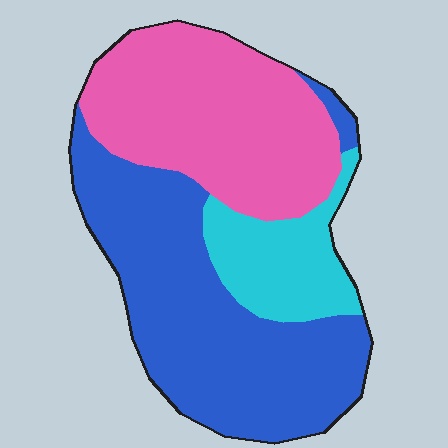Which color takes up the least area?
Cyan, at roughly 15%.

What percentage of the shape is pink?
Pink covers 37% of the shape.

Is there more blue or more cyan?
Blue.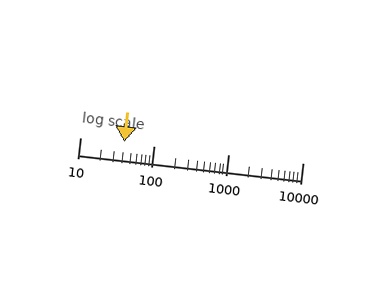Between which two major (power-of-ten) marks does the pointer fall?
The pointer is between 10 and 100.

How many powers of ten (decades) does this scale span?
The scale spans 3 decades, from 10 to 10000.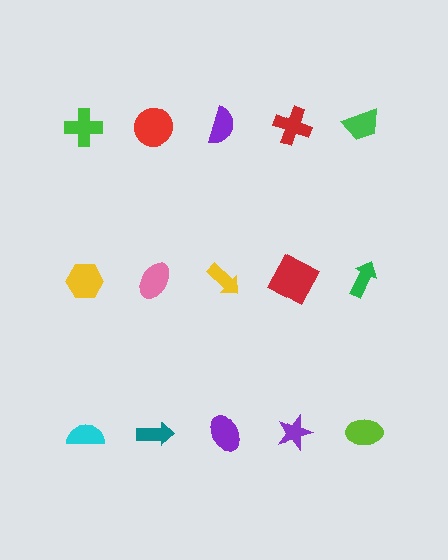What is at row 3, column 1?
A cyan semicircle.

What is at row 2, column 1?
A yellow hexagon.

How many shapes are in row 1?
5 shapes.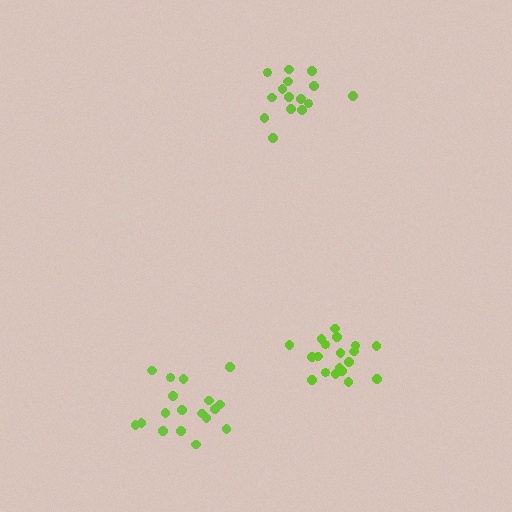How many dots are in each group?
Group 1: 15 dots, Group 2: 19 dots, Group 3: 18 dots (52 total).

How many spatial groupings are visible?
There are 3 spatial groupings.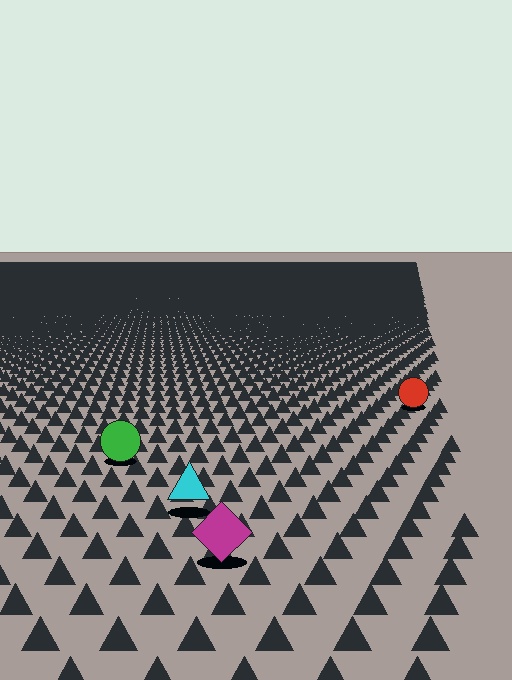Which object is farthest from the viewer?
The red circle is farthest from the viewer. It appears smaller and the ground texture around it is denser.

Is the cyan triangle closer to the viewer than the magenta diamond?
No. The magenta diamond is closer — you can tell from the texture gradient: the ground texture is coarser near it.